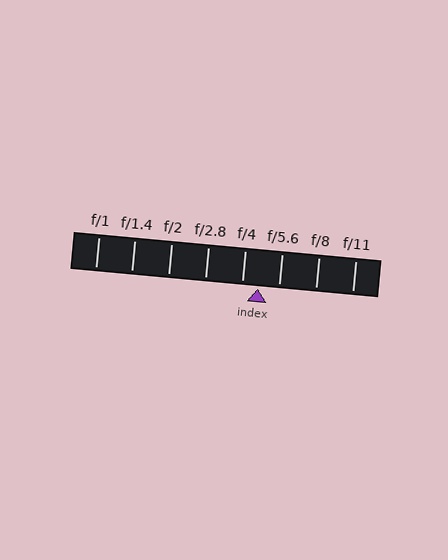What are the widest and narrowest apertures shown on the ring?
The widest aperture shown is f/1 and the narrowest is f/11.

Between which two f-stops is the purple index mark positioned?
The index mark is between f/4 and f/5.6.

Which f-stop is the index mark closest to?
The index mark is closest to f/4.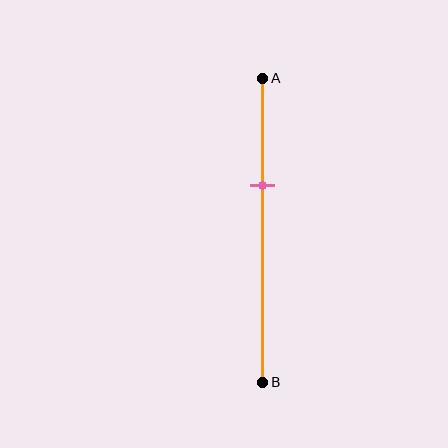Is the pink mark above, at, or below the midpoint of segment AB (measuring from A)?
The pink mark is above the midpoint of segment AB.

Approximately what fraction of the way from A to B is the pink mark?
The pink mark is approximately 35% of the way from A to B.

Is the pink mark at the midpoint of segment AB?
No, the mark is at about 35% from A, not at the 50% midpoint.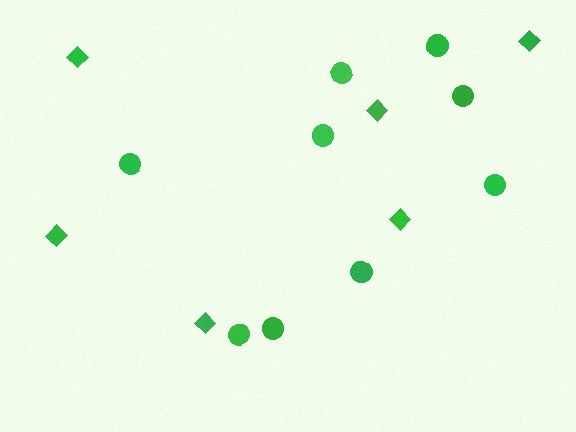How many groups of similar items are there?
There are 2 groups: one group of diamonds (6) and one group of circles (9).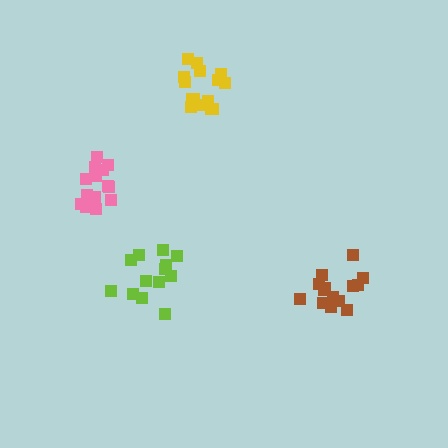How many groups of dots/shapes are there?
There are 4 groups.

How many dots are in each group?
Group 1: 13 dots, Group 2: 15 dots, Group 3: 14 dots, Group 4: 15 dots (57 total).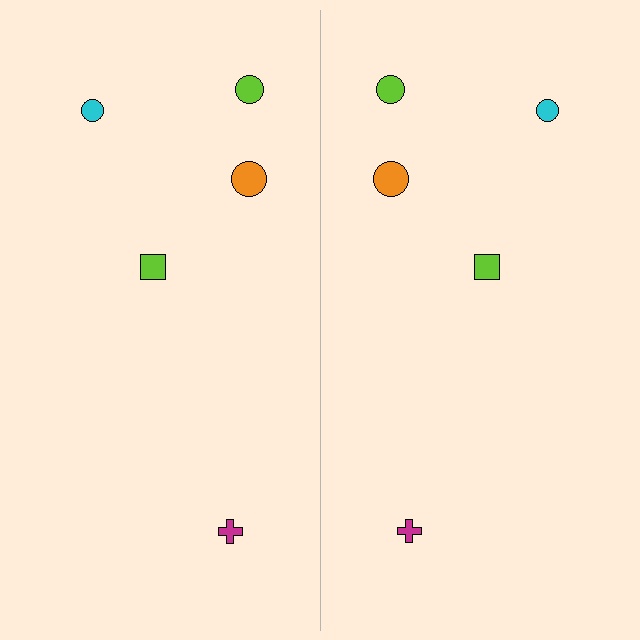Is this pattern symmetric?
Yes, this pattern has bilateral (reflection) symmetry.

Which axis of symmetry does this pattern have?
The pattern has a vertical axis of symmetry running through the center of the image.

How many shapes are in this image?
There are 10 shapes in this image.